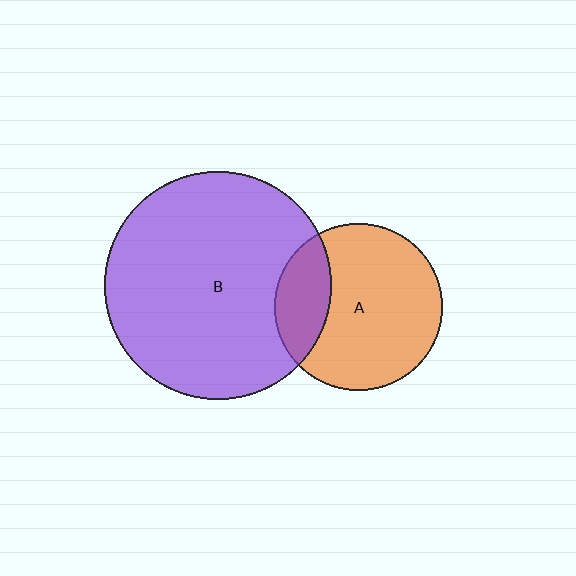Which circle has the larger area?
Circle B (purple).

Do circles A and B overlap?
Yes.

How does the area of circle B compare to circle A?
Approximately 1.9 times.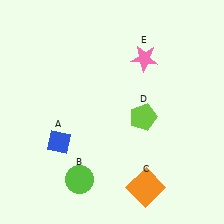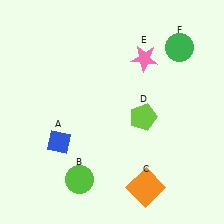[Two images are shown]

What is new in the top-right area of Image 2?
A green circle (F) was added in the top-right area of Image 2.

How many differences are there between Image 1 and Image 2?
There is 1 difference between the two images.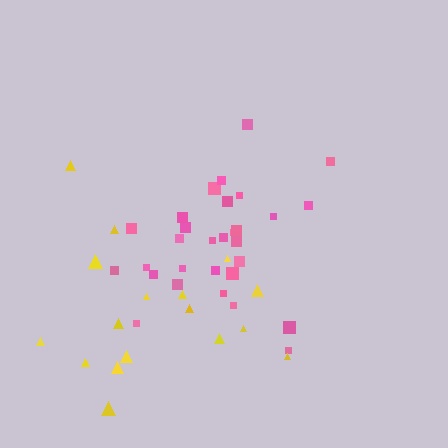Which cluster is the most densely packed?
Pink.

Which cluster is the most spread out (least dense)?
Yellow.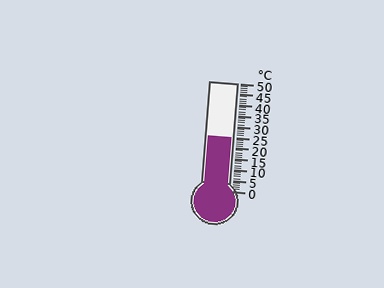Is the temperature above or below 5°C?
The temperature is above 5°C.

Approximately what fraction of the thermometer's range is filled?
The thermometer is filled to approximately 50% of its range.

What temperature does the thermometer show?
The thermometer shows approximately 25°C.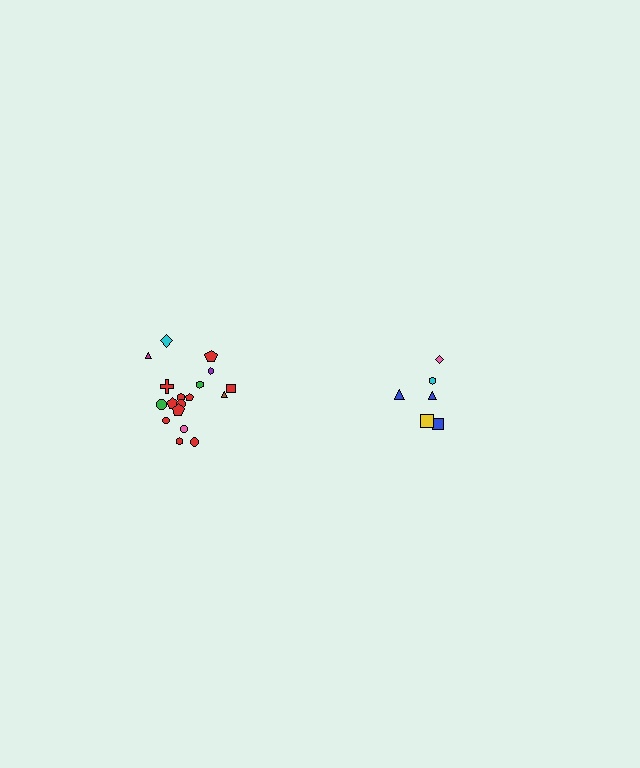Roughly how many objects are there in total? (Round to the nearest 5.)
Roughly 25 objects in total.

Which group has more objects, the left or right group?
The left group.